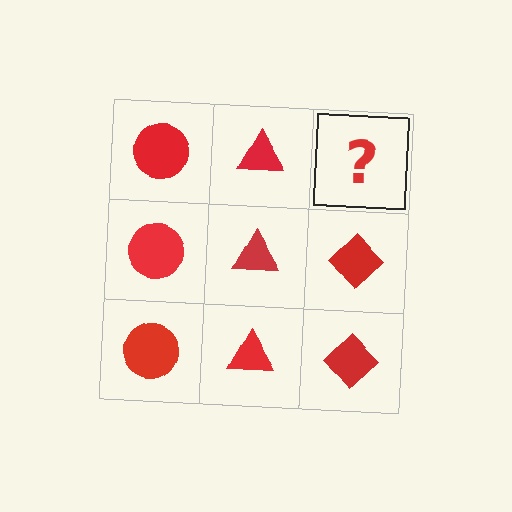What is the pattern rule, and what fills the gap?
The rule is that each column has a consistent shape. The gap should be filled with a red diamond.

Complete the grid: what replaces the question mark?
The question mark should be replaced with a red diamond.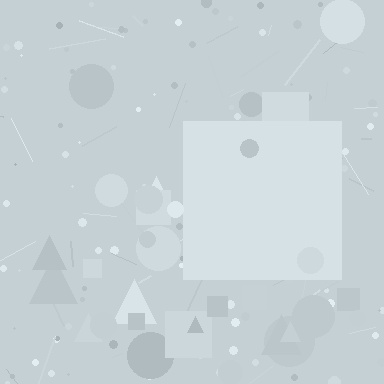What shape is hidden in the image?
A square is hidden in the image.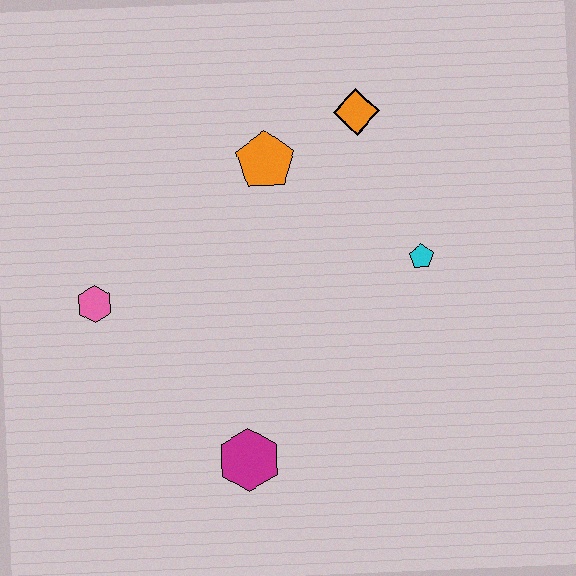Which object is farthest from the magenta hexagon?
The orange diamond is farthest from the magenta hexagon.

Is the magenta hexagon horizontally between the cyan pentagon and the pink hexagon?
Yes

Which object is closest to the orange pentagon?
The orange diamond is closest to the orange pentagon.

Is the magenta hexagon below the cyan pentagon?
Yes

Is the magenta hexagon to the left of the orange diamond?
Yes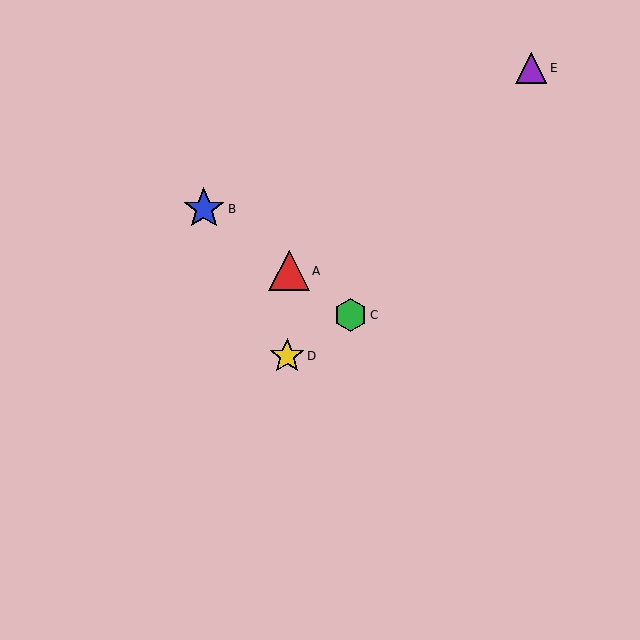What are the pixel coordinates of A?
Object A is at (289, 271).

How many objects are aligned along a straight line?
3 objects (A, B, C) are aligned along a straight line.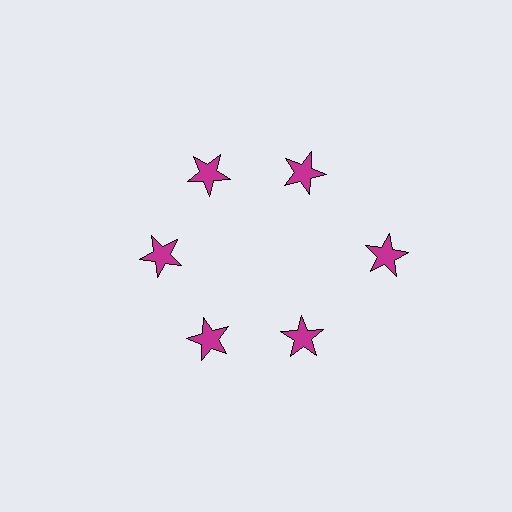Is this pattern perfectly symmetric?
No. The 6 magenta stars are arranged in a ring, but one element near the 3 o'clock position is pushed outward from the center, breaking the 6-fold rotational symmetry.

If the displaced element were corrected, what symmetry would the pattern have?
It would have 6-fold rotational symmetry — the pattern would map onto itself every 60 degrees.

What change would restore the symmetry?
The symmetry would be restored by moving it inward, back onto the ring so that all 6 stars sit at equal angles and equal distance from the center.